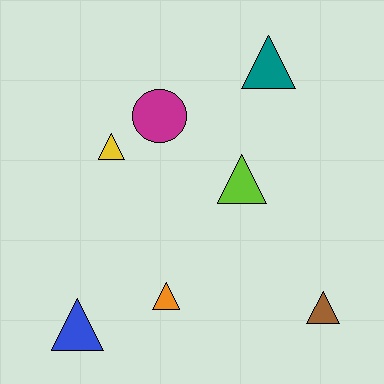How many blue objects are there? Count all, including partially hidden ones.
There is 1 blue object.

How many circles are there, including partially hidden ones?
There is 1 circle.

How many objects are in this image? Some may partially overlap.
There are 7 objects.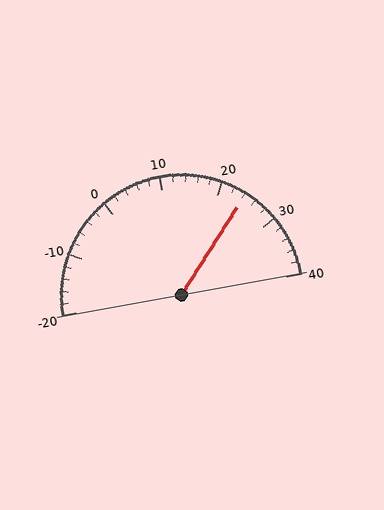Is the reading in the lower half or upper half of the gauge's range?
The reading is in the upper half of the range (-20 to 40).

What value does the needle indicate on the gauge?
The needle indicates approximately 24.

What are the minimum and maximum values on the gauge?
The gauge ranges from -20 to 40.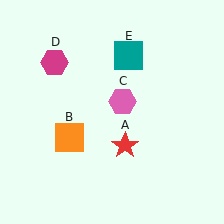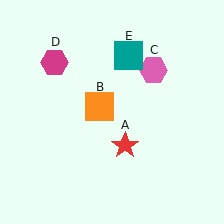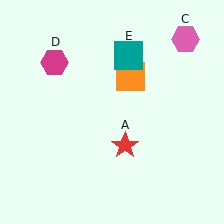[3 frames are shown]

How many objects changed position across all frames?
2 objects changed position: orange square (object B), pink hexagon (object C).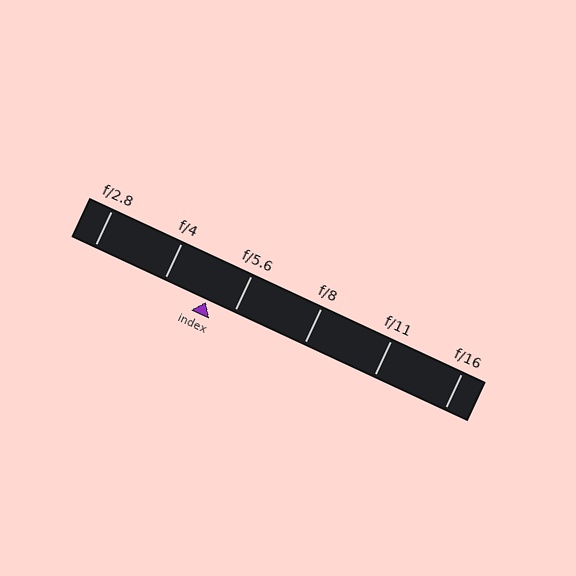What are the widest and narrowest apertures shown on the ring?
The widest aperture shown is f/2.8 and the narrowest is f/16.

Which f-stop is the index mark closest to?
The index mark is closest to f/5.6.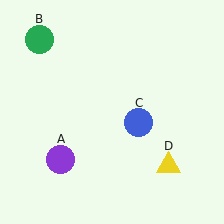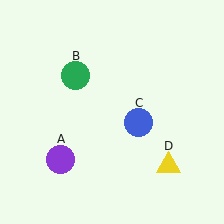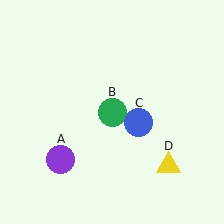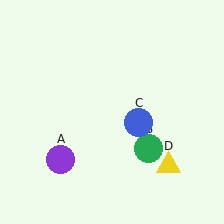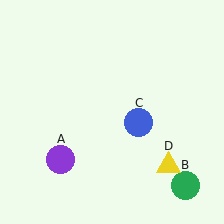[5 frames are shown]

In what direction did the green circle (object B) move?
The green circle (object B) moved down and to the right.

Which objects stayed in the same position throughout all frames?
Purple circle (object A) and blue circle (object C) and yellow triangle (object D) remained stationary.